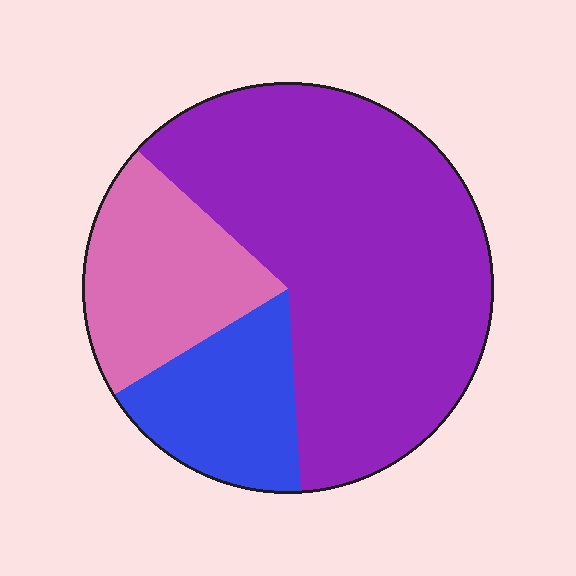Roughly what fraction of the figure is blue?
Blue takes up about one sixth (1/6) of the figure.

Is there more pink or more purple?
Purple.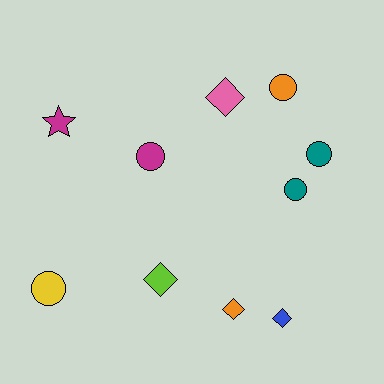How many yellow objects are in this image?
There is 1 yellow object.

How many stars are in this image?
There is 1 star.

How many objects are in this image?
There are 10 objects.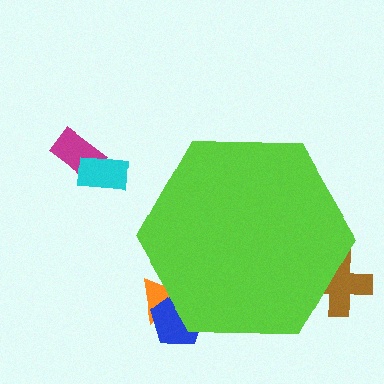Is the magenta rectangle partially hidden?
No, the magenta rectangle is fully visible.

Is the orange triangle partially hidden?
Yes, the orange triangle is partially hidden behind the lime hexagon.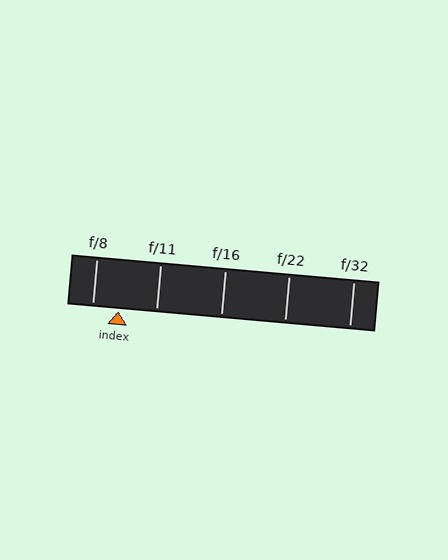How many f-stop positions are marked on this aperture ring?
There are 5 f-stop positions marked.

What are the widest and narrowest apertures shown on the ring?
The widest aperture shown is f/8 and the narrowest is f/32.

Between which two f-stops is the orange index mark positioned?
The index mark is between f/8 and f/11.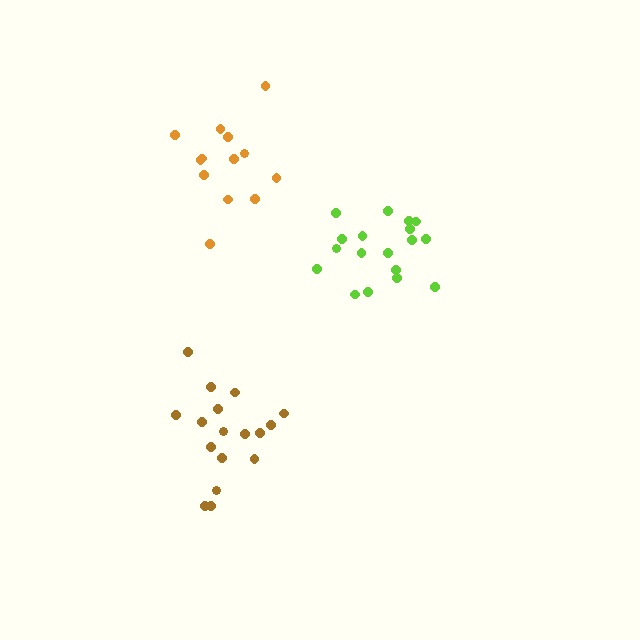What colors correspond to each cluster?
The clusters are colored: lime, brown, orange.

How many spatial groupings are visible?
There are 3 spatial groupings.